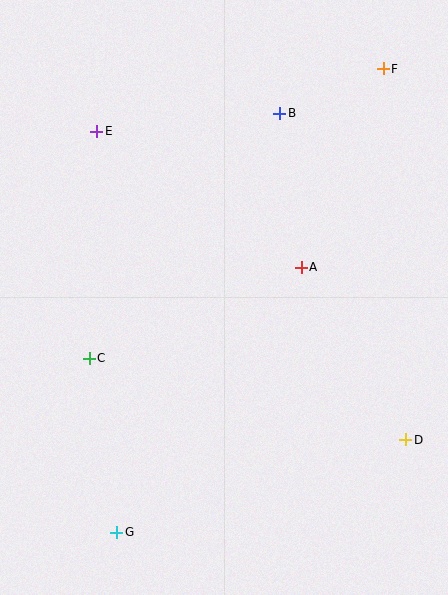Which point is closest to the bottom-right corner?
Point D is closest to the bottom-right corner.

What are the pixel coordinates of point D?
Point D is at (406, 440).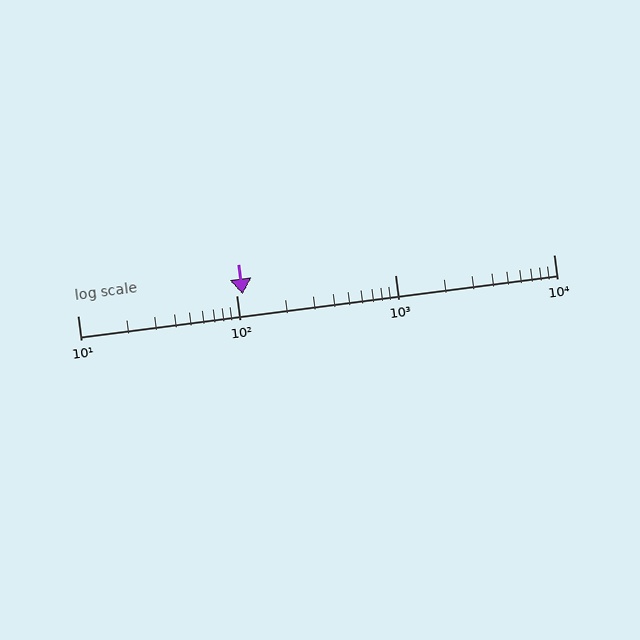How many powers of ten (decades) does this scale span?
The scale spans 3 decades, from 10 to 10000.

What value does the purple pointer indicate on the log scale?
The pointer indicates approximately 110.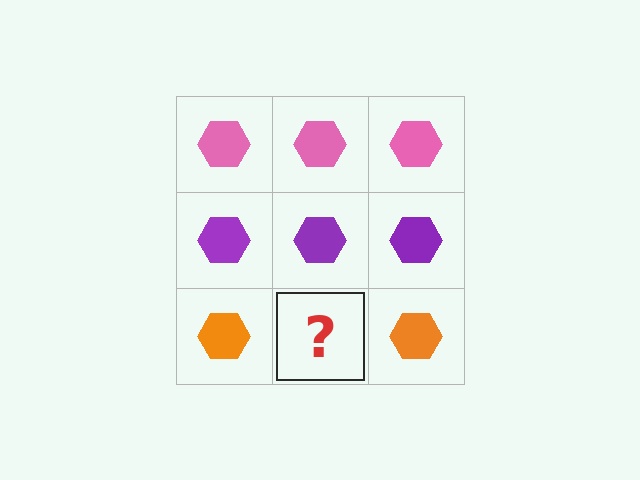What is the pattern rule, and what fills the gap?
The rule is that each row has a consistent color. The gap should be filled with an orange hexagon.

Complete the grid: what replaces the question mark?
The question mark should be replaced with an orange hexagon.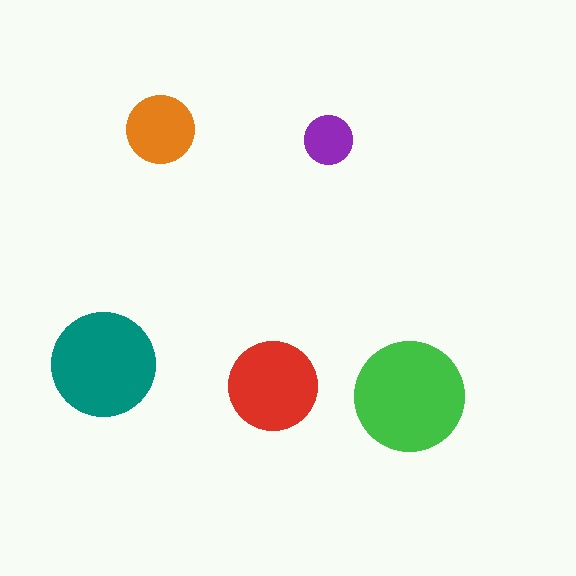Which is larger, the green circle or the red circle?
The green one.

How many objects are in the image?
There are 5 objects in the image.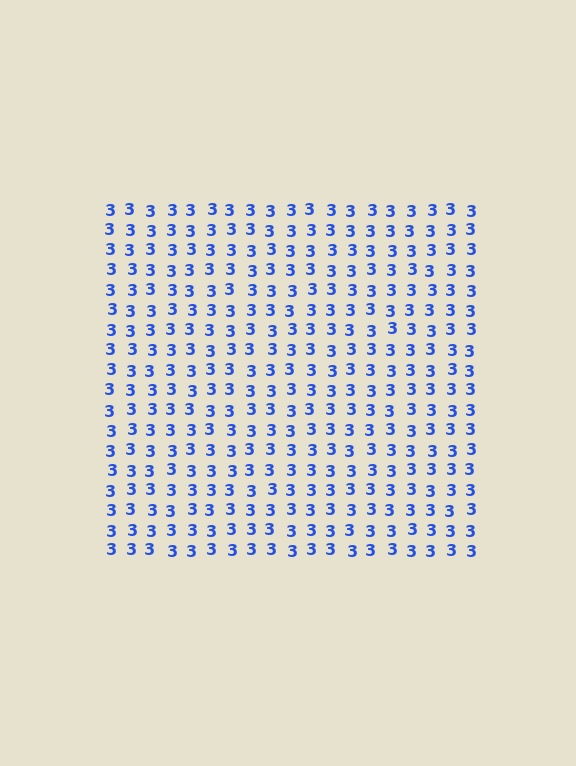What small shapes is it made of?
It is made of small digit 3's.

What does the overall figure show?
The overall figure shows a square.